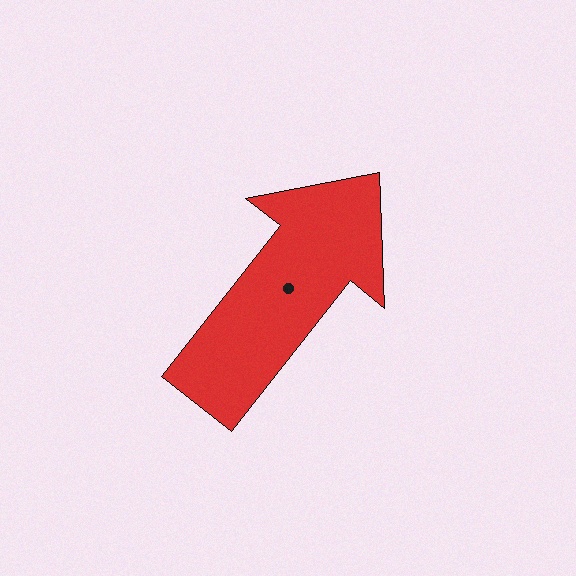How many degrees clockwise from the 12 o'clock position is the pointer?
Approximately 38 degrees.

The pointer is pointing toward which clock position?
Roughly 1 o'clock.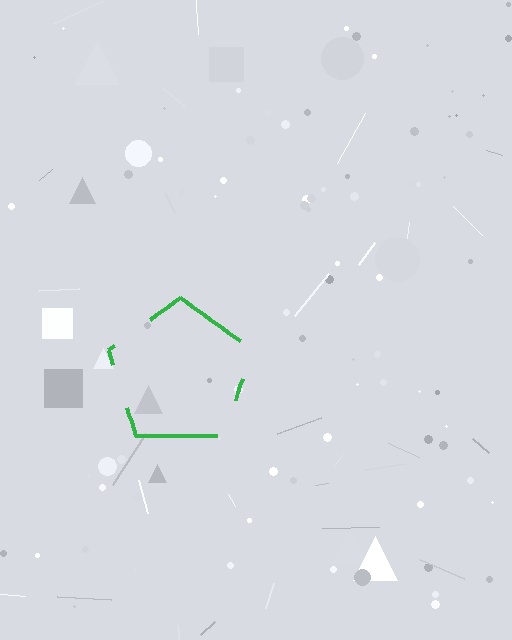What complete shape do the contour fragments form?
The contour fragments form a pentagon.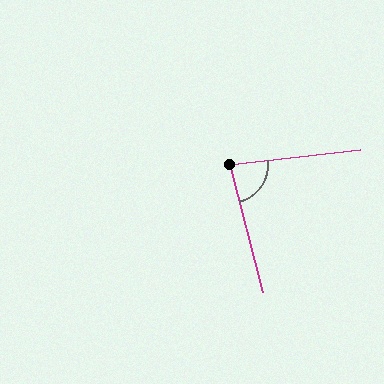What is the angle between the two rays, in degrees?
Approximately 83 degrees.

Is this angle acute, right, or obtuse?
It is acute.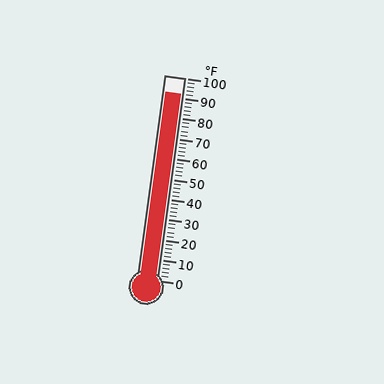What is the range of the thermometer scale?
The thermometer scale ranges from 0°F to 100°F.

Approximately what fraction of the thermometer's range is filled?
The thermometer is filled to approximately 90% of its range.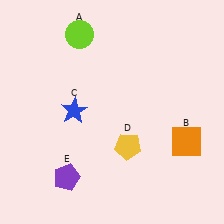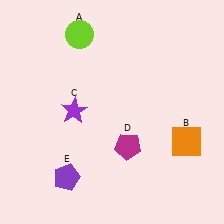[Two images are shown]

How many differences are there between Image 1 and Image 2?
There are 2 differences between the two images.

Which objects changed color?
C changed from blue to purple. D changed from yellow to magenta.